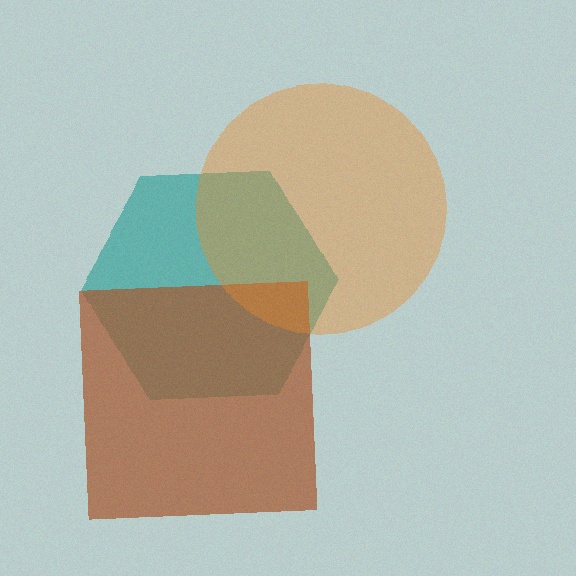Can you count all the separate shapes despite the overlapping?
Yes, there are 3 separate shapes.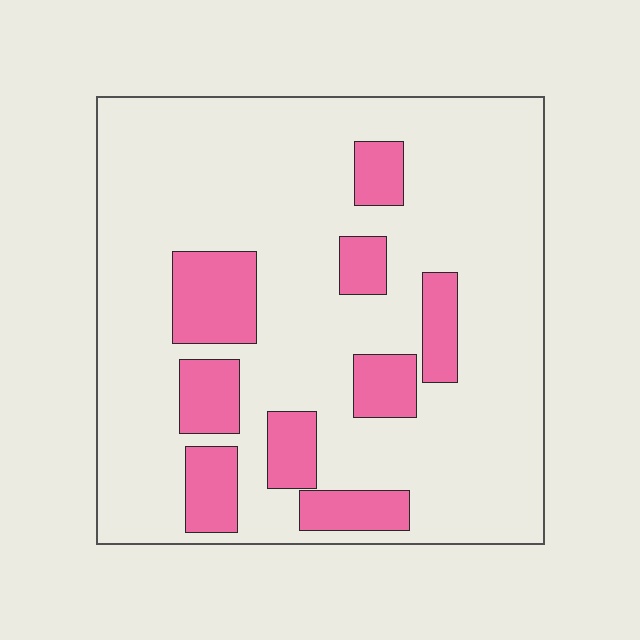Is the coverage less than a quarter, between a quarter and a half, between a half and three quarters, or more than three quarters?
Less than a quarter.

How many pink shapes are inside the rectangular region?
9.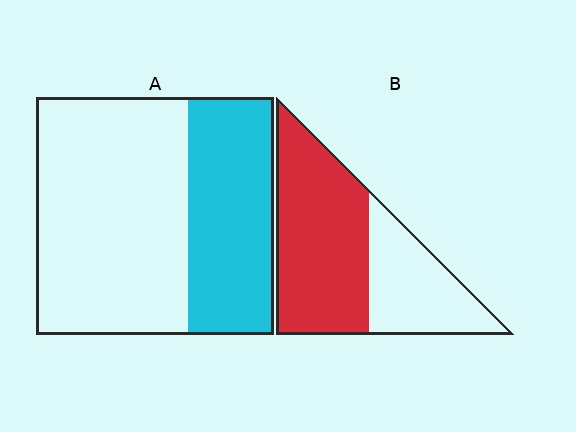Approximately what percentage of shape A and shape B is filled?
A is approximately 35% and B is approximately 65%.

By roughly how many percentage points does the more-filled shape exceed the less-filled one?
By roughly 25 percentage points (B over A).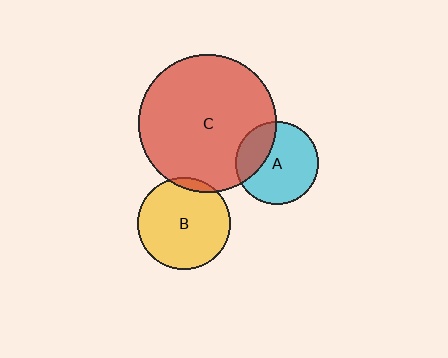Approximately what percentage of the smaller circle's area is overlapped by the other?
Approximately 30%.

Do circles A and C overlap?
Yes.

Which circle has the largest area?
Circle C (red).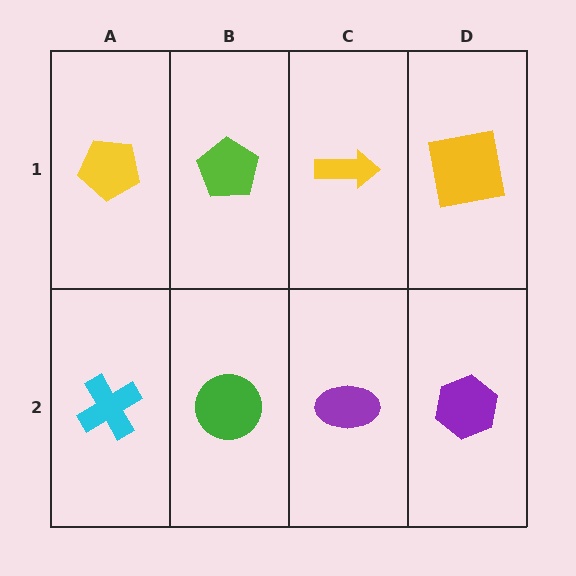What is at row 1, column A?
A yellow pentagon.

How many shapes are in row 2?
4 shapes.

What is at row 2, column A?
A cyan cross.